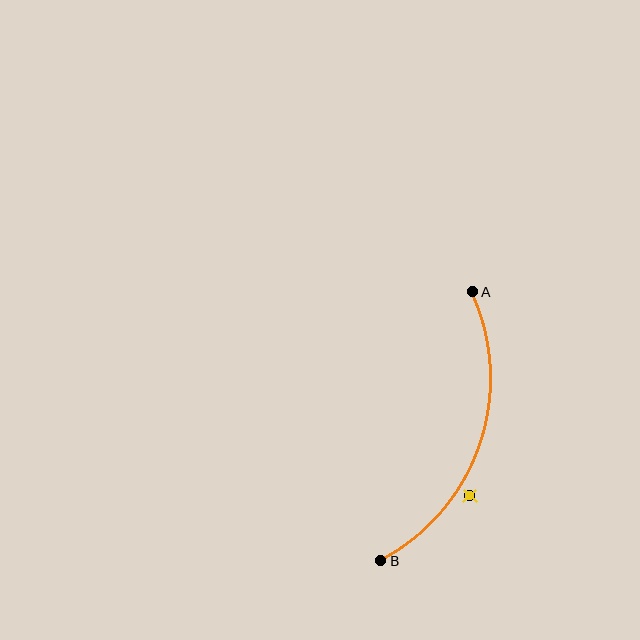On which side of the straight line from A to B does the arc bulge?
The arc bulges to the right of the straight line connecting A and B.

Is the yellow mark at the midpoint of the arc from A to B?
No — the yellow mark does not lie on the arc at all. It sits slightly outside the curve.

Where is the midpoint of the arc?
The arc midpoint is the point on the curve farthest from the straight line joining A and B. It sits to the right of that line.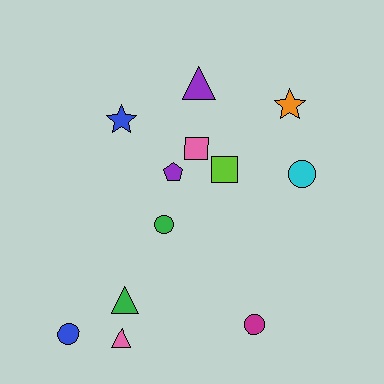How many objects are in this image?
There are 12 objects.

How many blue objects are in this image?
There are 2 blue objects.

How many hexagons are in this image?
There are no hexagons.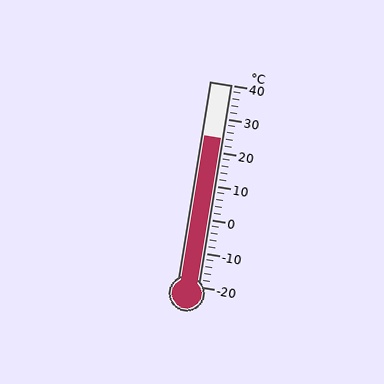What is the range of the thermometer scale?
The thermometer scale ranges from -20°C to 40°C.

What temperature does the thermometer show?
The thermometer shows approximately 24°C.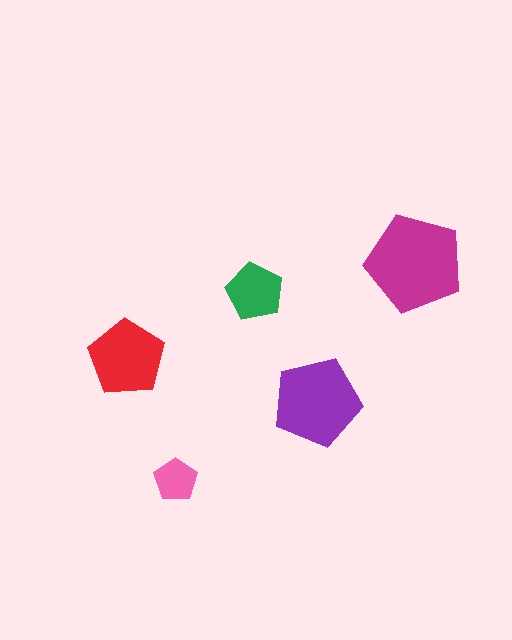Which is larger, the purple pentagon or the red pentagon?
The purple one.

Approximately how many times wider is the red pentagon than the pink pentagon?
About 2 times wider.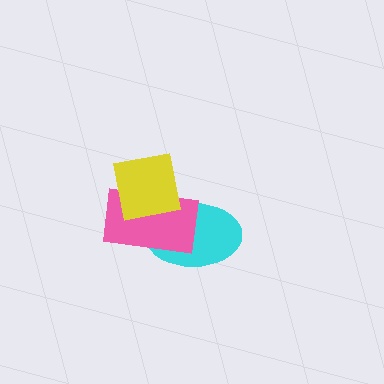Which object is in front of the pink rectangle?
The yellow square is in front of the pink rectangle.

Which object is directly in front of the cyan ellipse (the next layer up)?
The pink rectangle is directly in front of the cyan ellipse.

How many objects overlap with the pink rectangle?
2 objects overlap with the pink rectangle.